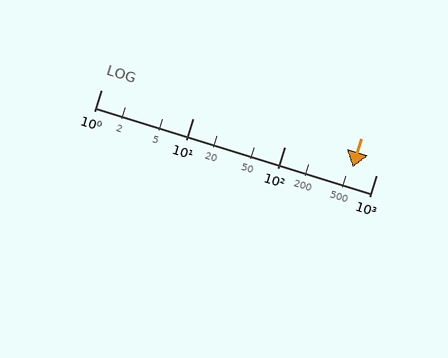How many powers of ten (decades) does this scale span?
The scale spans 3 decades, from 1 to 1000.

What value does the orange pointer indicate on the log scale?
The pointer indicates approximately 560.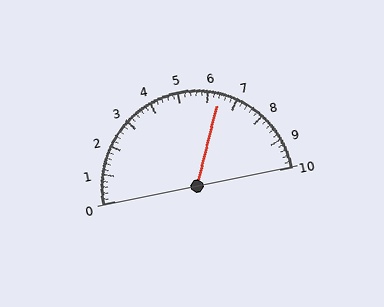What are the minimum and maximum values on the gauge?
The gauge ranges from 0 to 10.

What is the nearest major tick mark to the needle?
The nearest major tick mark is 6.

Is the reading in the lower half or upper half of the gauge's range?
The reading is in the upper half of the range (0 to 10).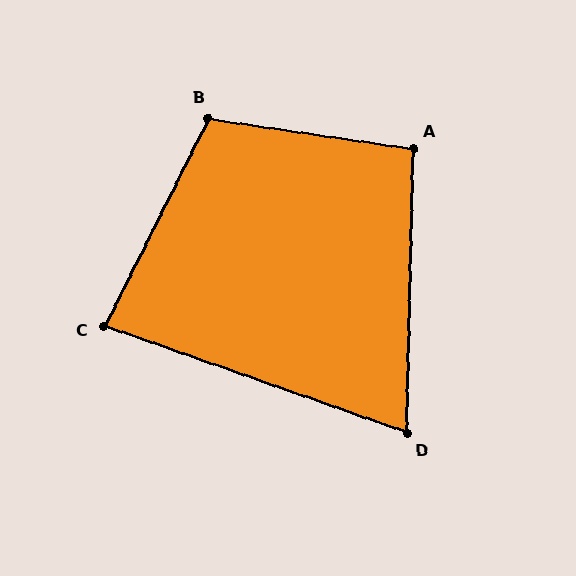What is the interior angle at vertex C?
Approximately 83 degrees (acute).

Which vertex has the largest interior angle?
B, at approximately 108 degrees.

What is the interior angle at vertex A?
Approximately 97 degrees (obtuse).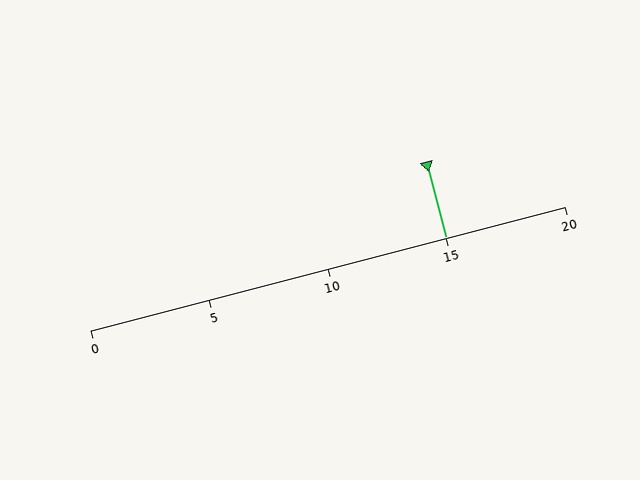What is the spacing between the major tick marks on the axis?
The major ticks are spaced 5 apart.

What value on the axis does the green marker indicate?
The marker indicates approximately 15.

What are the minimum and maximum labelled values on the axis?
The axis runs from 0 to 20.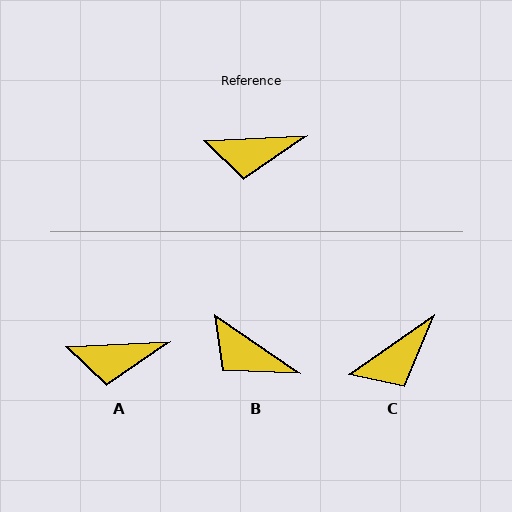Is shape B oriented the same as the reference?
No, it is off by about 37 degrees.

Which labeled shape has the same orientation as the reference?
A.